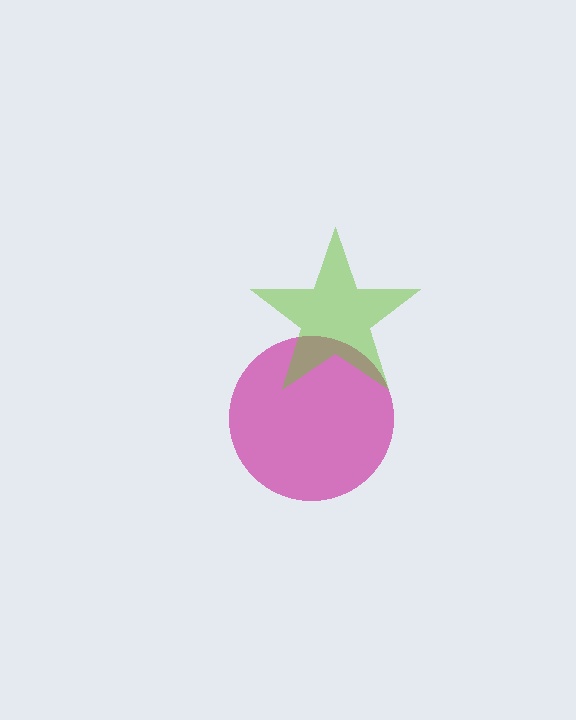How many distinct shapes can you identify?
There are 2 distinct shapes: a magenta circle, a lime star.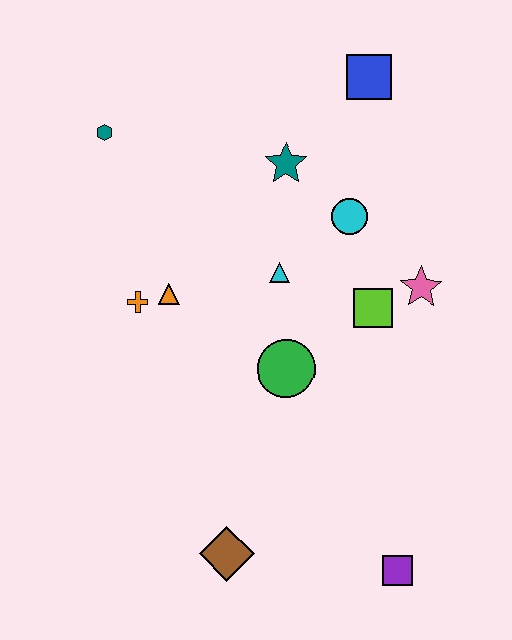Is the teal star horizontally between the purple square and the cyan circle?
No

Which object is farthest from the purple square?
The teal hexagon is farthest from the purple square.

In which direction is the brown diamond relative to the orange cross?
The brown diamond is below the orange cross.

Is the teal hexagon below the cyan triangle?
No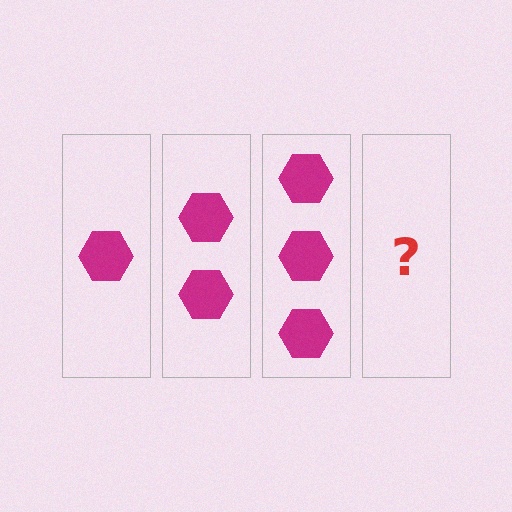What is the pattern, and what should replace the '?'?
The pattern is that each step adds one more hexagon. The '?' should be 4 hexagons.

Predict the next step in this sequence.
The next step is 4 hexagons.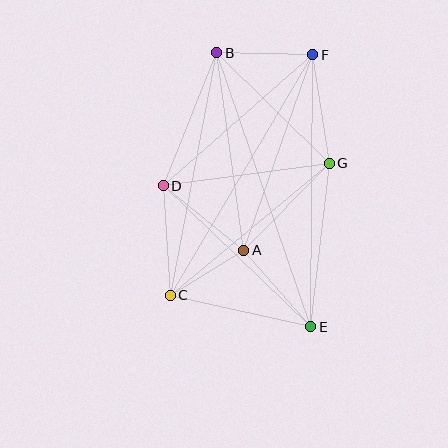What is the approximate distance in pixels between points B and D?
The distance between B and D is approximately 143 pixels.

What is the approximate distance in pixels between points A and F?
The distance between A and F is approximately 207 pixels.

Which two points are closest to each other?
Points A and C are closest to each other.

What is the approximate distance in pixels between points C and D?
The distance between C and D is approximately 110 pixels.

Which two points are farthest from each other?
Points B and E are farthest from each other.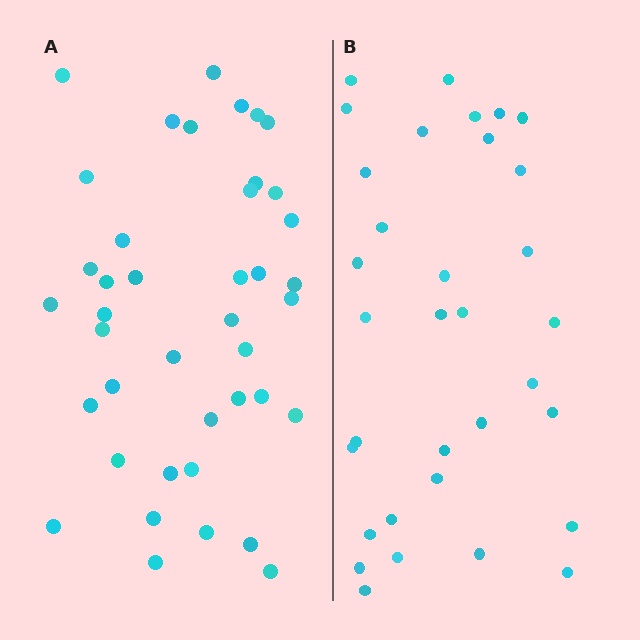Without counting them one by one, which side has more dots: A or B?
Region A (the left region) has more dots.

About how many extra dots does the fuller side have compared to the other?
Region A has roughly 8 or so more dots than region B.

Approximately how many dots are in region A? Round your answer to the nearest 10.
About 40 dots. (The exact count is 41, which rounds to 40.)